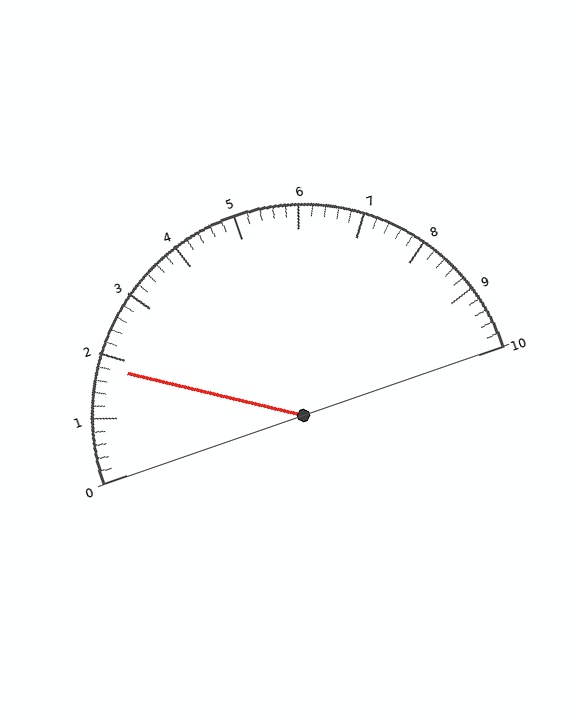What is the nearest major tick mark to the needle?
The nearest major tick mark is 2.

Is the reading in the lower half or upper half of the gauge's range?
The reading is in the lower half of the range (0 to 10).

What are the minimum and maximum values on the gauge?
The gauge ranges from 0 to 10.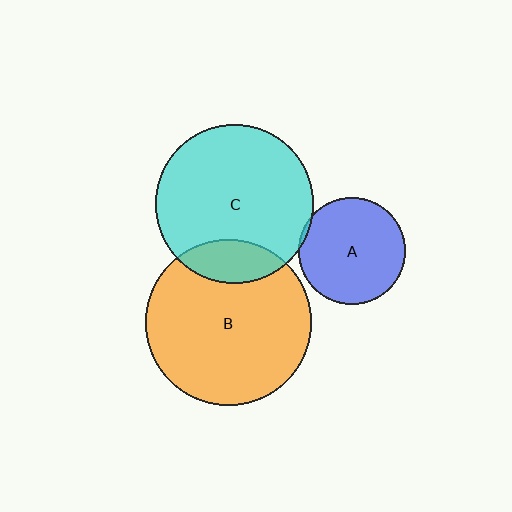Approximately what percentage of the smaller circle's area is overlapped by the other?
Approximately 5%.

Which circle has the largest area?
Circle B (orange).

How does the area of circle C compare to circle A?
Approximately 2.2 times.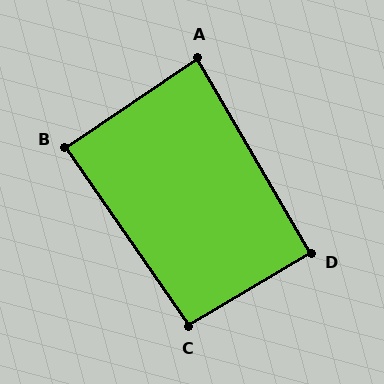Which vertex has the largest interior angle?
C, at approximately 94 degrees.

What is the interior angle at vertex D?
Approximately 90 degrees (approximately right).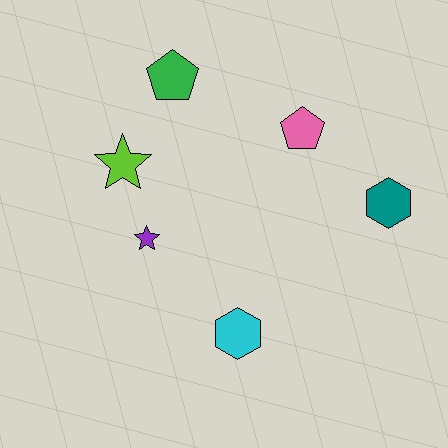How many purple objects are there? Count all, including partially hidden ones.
There is 1 purple object.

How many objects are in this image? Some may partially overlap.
There are 6 objects.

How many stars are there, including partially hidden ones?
There are 2 stars.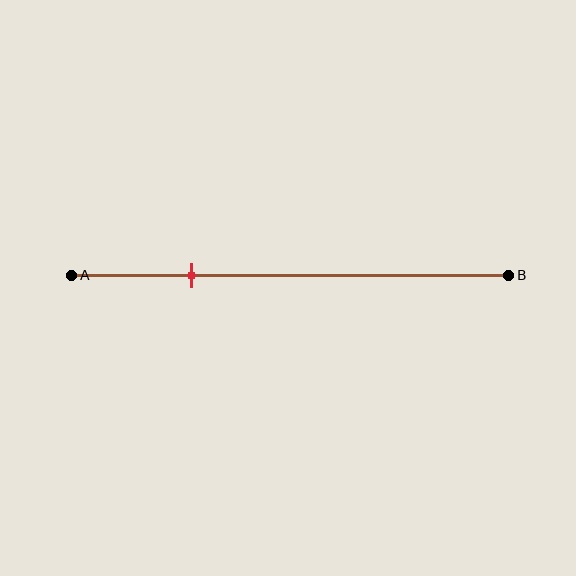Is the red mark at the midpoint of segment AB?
No, the mark is at about 30% from A, not at the 50% midpoint.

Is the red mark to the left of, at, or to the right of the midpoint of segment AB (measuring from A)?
The red mark is to the left of the midpoint of segment AB.